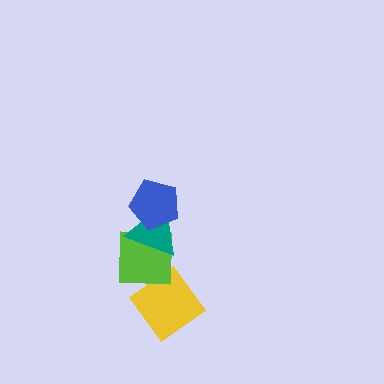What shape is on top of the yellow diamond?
The lime square is on top of the yellow diamond.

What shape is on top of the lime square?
The teal triangle is on top of the lime square.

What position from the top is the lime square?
The lime square is 3rd from the top.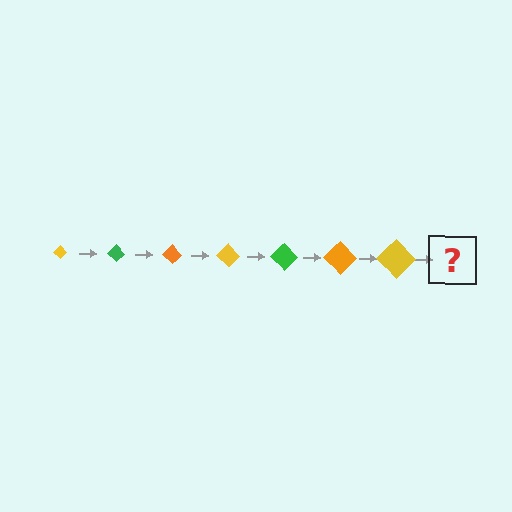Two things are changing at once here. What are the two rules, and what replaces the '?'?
The two rules are that the diamond grows larger each step and the color cycles through yellow, green, and orange. The '?' should be a green diamond, larger than the previous one.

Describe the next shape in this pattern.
It should be a green diamond, larger than the previous one.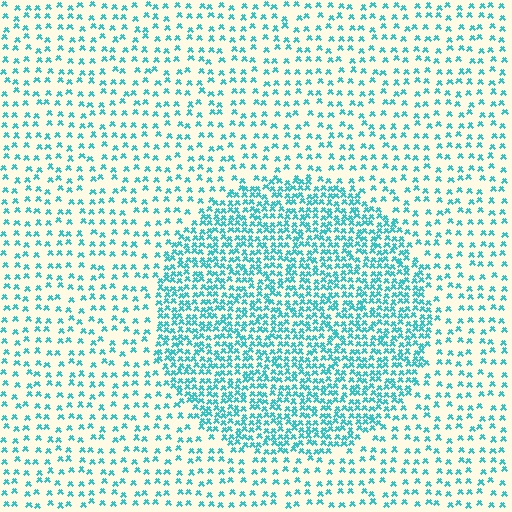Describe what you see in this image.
The image contains small cyan elements arranged at two different densities. A circle-shaped region is visible where the elements are more densely packed than the surrounding area.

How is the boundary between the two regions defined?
The boundary is defined by a change in element density (approximately 2.3x ratio). All elements are the same color, size, and shape.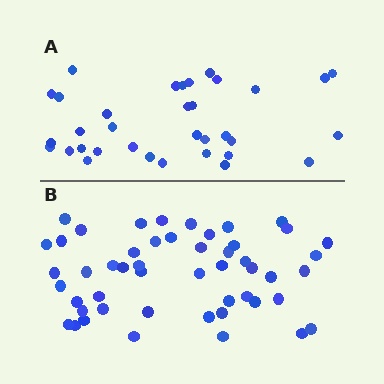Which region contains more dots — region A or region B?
Region B (the bottom region) has more dots.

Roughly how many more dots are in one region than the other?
Region B has approximately 15 more dots than region A.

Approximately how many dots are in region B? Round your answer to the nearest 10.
About 50 dots.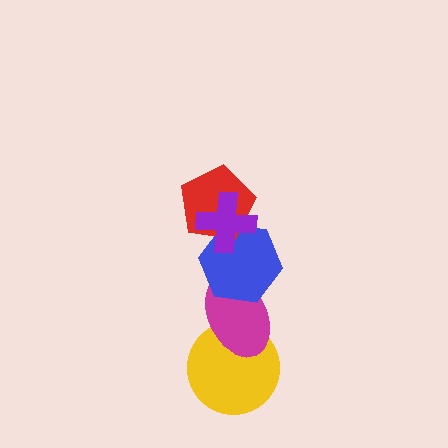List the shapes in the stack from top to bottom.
From top to bottom: the purple cross, the red pentagon, the blue hexagon, the magenta ellipse, the yellow circle.